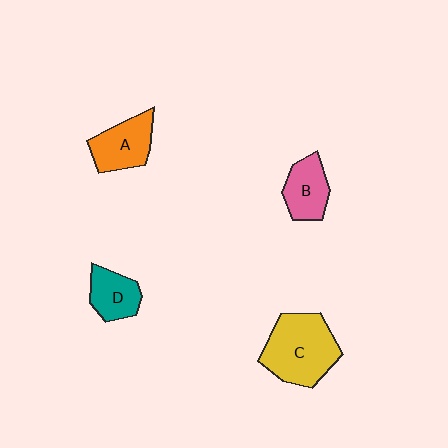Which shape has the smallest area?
Shape D (teal).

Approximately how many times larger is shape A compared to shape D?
Approximately 1.2 times.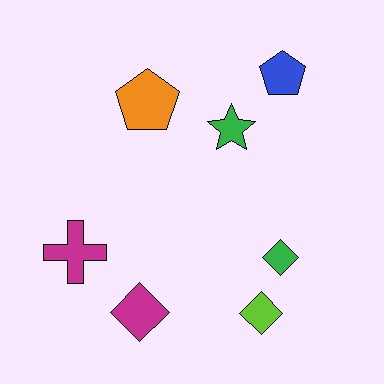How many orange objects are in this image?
There is 1 orange object.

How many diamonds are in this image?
There are 3 diamonds.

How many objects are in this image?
There are 7 objects.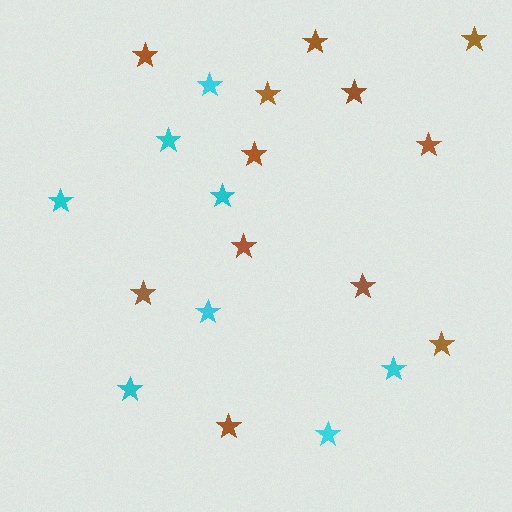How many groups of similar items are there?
There are 2 groups: one group of brown stars (12) and one group of cyan stars (8).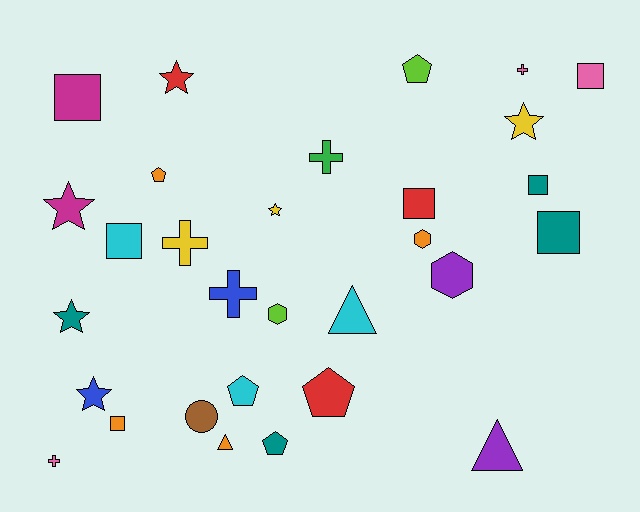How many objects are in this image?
There are 30 objects.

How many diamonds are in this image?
There are no diamonds.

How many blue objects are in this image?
There are 2 blue objects.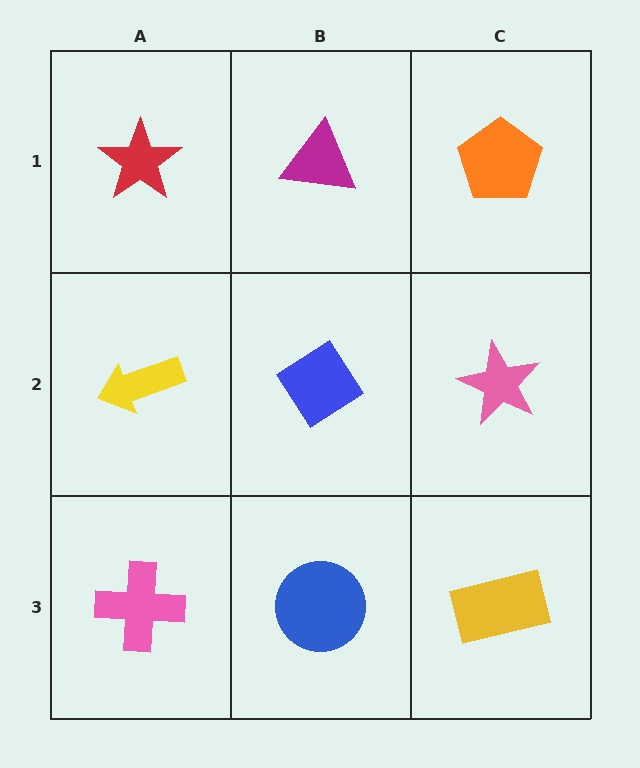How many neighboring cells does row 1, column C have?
2.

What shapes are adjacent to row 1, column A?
A yellow arrow (row 2, column A), a magenta triangle (row 1, column B).